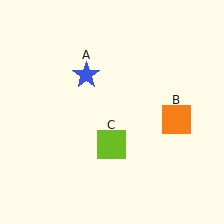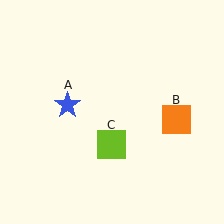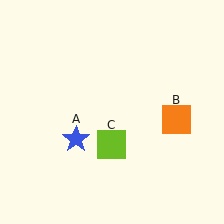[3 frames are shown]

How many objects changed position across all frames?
1 object changed position: blue star (object A).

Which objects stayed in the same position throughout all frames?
Orange square (object B) and lime square (object C) remained stationary.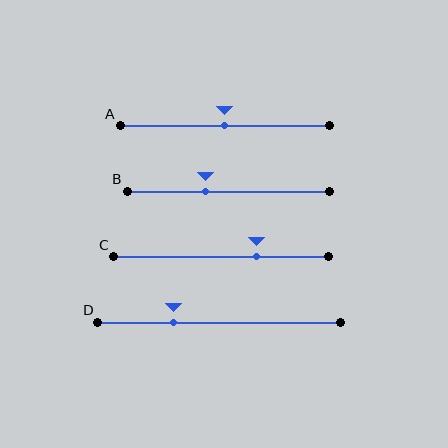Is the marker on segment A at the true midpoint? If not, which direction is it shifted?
Yes, the marker on segment A is at the true midpoint.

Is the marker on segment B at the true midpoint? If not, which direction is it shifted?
No, the marker on segment B is shifted to the left by about 11% of the segment length.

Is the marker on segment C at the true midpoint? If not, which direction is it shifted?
No, the marker on segment C is shifted to the right by about 16% of the segment length.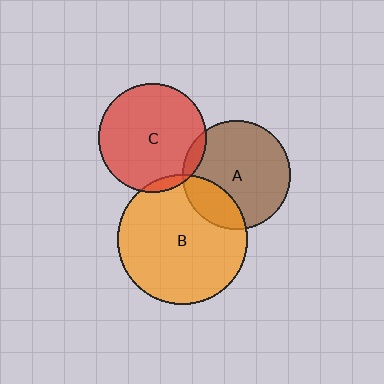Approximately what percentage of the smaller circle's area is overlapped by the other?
Approximately 5%.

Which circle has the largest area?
Circle B (orange).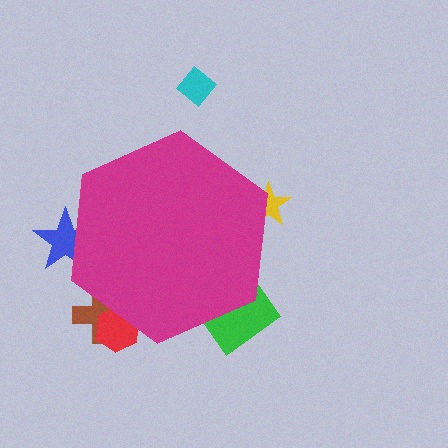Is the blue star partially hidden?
Yes, the blue star is partially hidden behind the magenta hexagon.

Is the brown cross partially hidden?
Yes, the brown cross is partially hidden behind the magenta hexagon.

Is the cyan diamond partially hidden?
No, the cyan diamond is fully visible.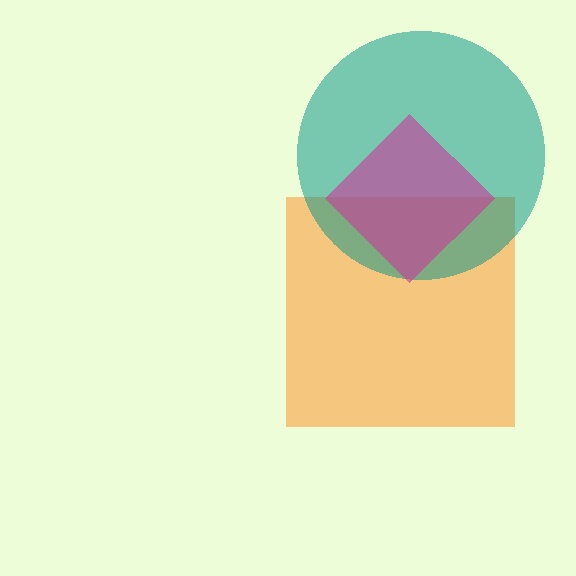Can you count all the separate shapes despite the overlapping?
Yes, there are 3 separate shapes.